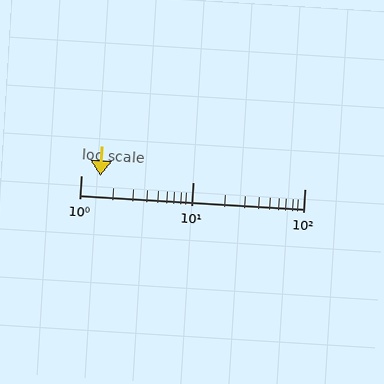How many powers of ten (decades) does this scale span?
The scale spans 2 decades, from 1 to 100.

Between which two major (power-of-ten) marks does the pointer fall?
The pointer is between 1 and 10.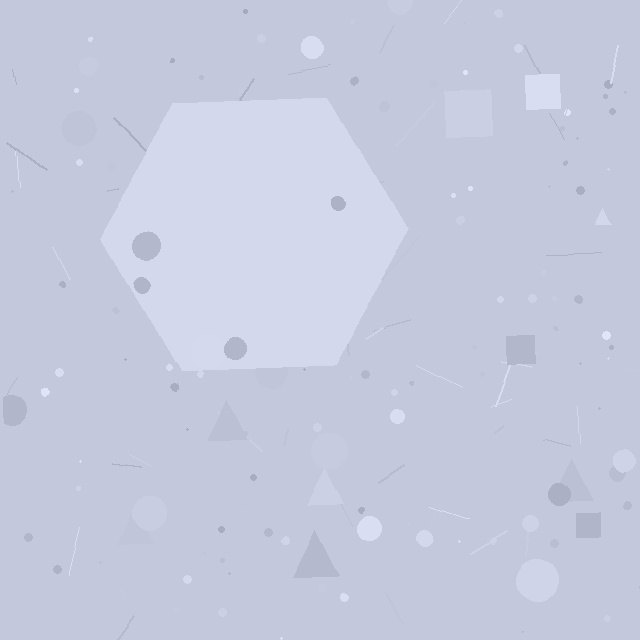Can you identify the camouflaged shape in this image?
The camouflaged shape is a hexagon.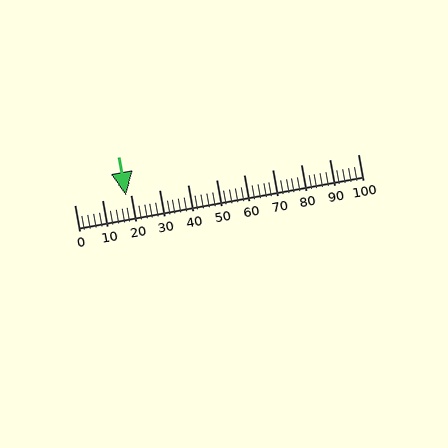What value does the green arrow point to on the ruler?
The green arrow points to approximately 18.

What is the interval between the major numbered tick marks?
The major tick marks are spaced 10 units apart.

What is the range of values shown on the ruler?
The ruler shows values from 0 to 100.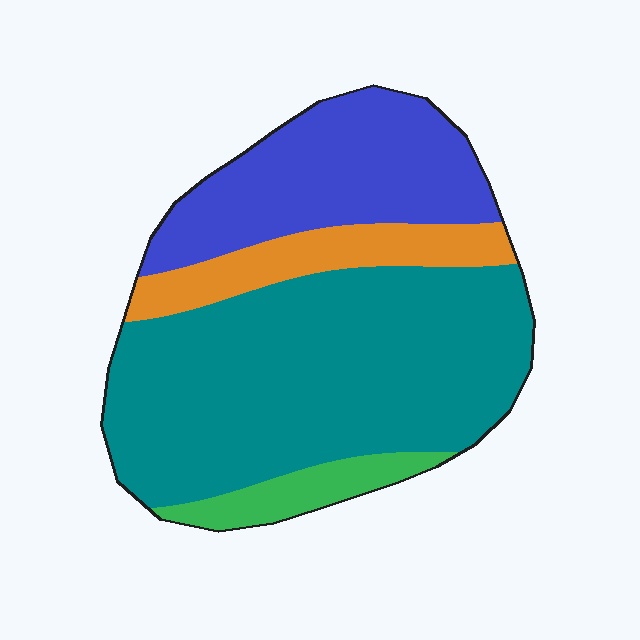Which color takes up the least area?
Green, at roughly 5%.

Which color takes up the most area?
Teal, at roughly 55%.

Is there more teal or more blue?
Teal.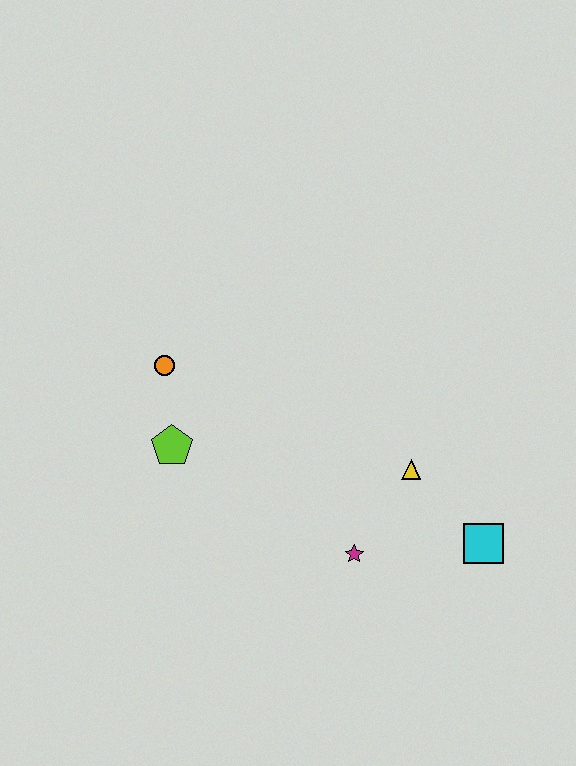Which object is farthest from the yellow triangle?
The orange circle is farthest from the yellow triangle.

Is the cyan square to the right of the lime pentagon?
Yes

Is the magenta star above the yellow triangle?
No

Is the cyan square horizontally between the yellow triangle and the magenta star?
No